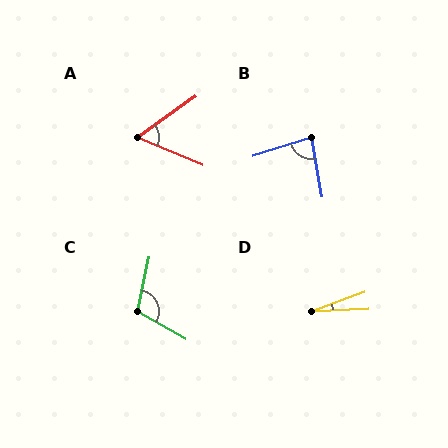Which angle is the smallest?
D, at approximately 17 degrees.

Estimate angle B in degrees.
Approximately 83 degrees.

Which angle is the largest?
C, at approximately 108 degrees.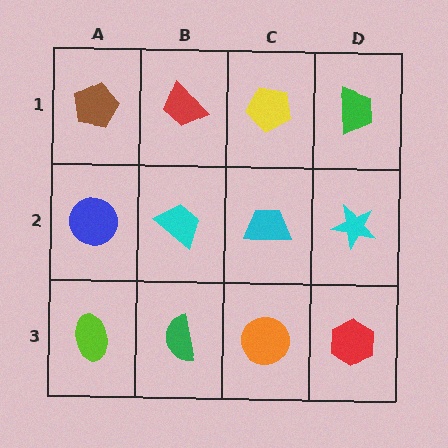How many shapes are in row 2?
4 shapes.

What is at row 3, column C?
An orange circle.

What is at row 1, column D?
A green trapezoid.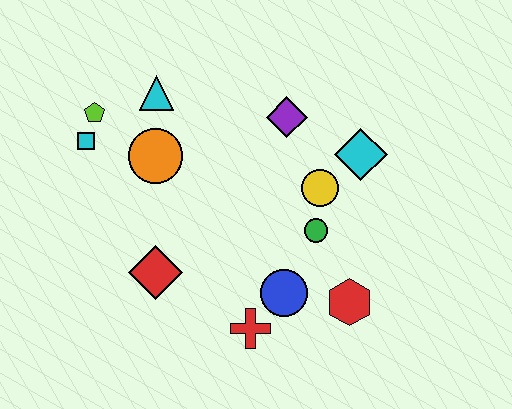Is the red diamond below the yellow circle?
Yes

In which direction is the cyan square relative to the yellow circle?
The cyan square is to the left of the yellow circle.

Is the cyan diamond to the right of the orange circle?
Yes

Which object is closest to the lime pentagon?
The cyan square is closest to the lime pentagon.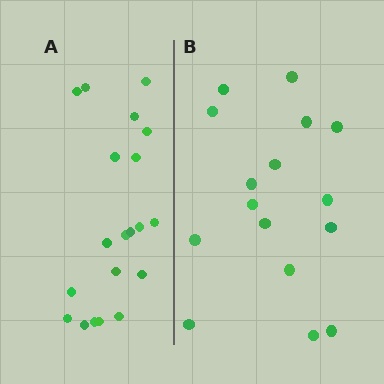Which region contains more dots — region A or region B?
Region A (the left region) has more dots.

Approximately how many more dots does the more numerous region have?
Region A has about 4 more dots than region B.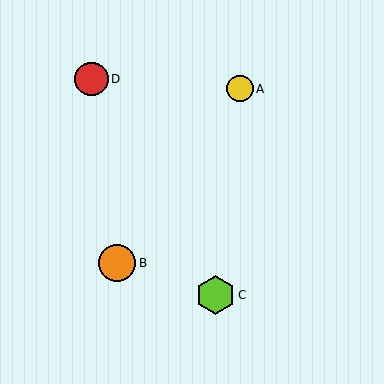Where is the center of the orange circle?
The center of the orange circle is at (117, 263).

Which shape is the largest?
The lime hexagon (labeled C) is the largest.